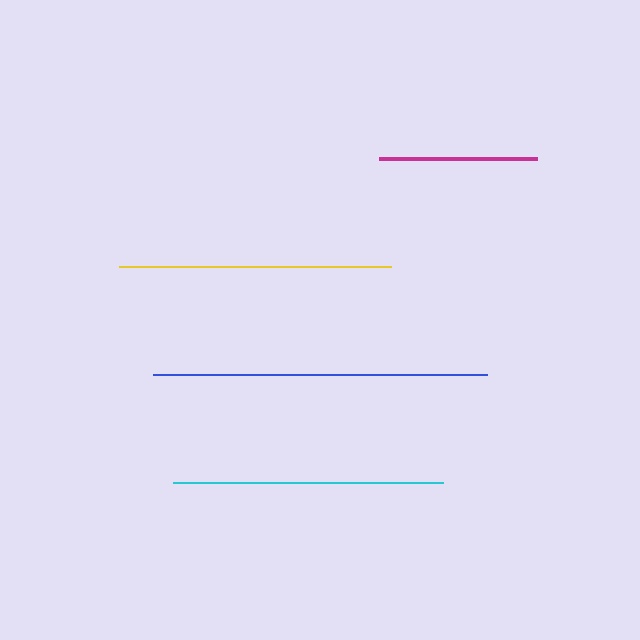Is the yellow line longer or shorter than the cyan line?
The yellow line is longer than the cyan line.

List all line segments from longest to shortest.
From longest to shortest: blue, yellow, cyan, magenta.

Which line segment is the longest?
The blue line is the longest at approximately 335 pixels.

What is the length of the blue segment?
The blue segment is approximately 335 pixels long.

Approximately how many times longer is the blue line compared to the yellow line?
The blue line is approximately 1.2 times the length of the yellow line.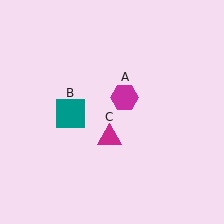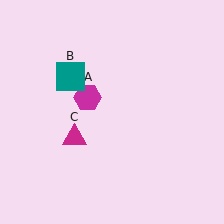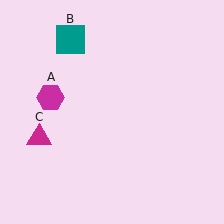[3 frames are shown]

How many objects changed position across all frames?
3 objects changed position: magenta hexagon (object A), teal square (object B), magenta triangle (object C).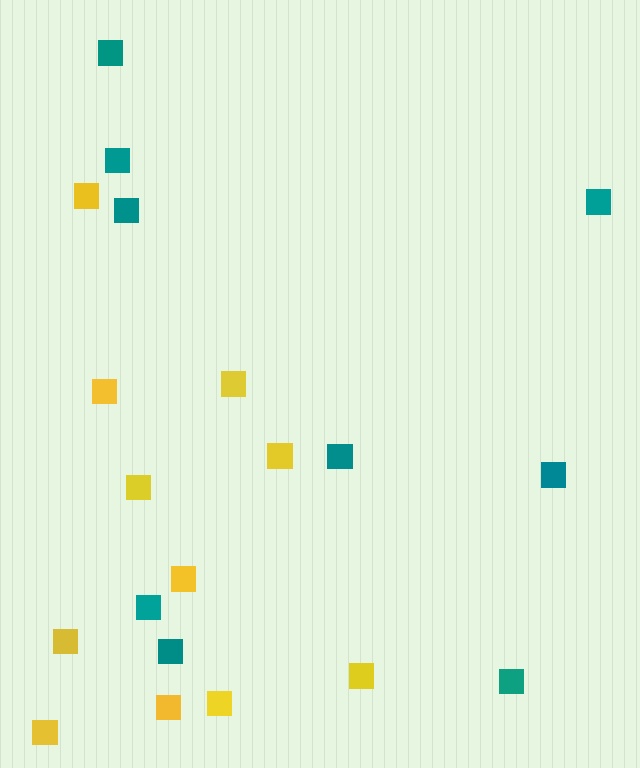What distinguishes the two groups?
There are 2 groups: one group of teal squares (9) and one group of yellow squares (11).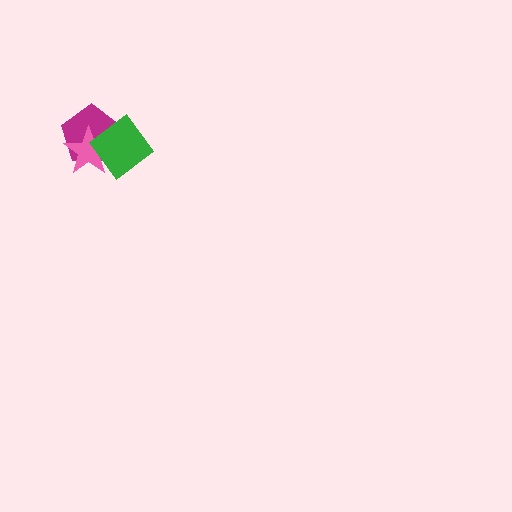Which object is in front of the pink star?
The green diamond is in front of the pink star.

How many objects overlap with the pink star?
2 objects overlap with the pink star.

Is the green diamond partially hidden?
No, no other shape covers it.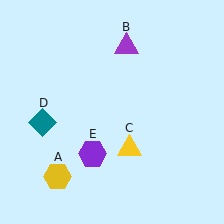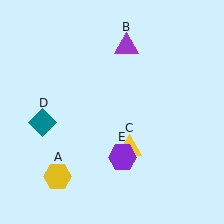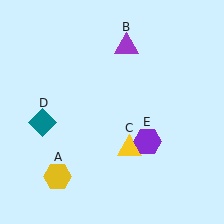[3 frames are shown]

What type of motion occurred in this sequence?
The purple hexagon (object E) rotated counterclockwise around the center of the scene.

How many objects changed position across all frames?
1 object changed position: purple hexagon (object E).